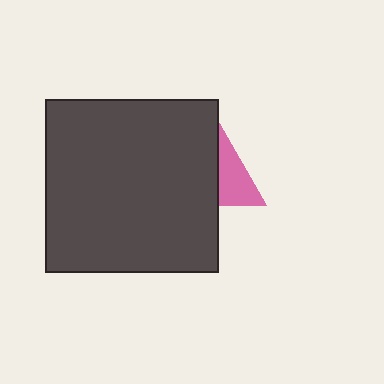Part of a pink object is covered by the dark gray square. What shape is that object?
It is a triangle.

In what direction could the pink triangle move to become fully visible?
The pink triangle could move right. That would shift it out from behind the dark gray square entirely.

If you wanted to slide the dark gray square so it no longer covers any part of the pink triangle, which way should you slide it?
Slide it left — that is the most direct way to separate the two shapes.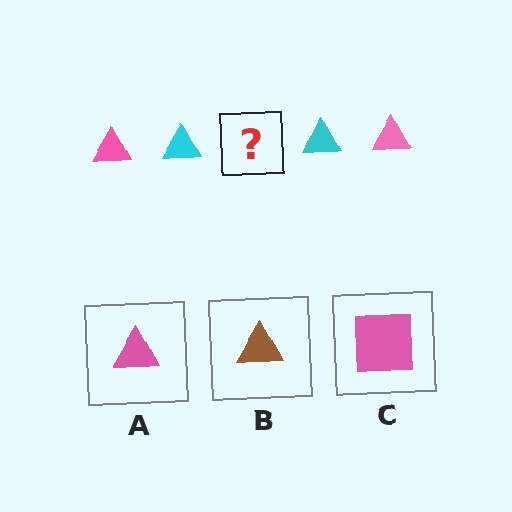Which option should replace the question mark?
Option A.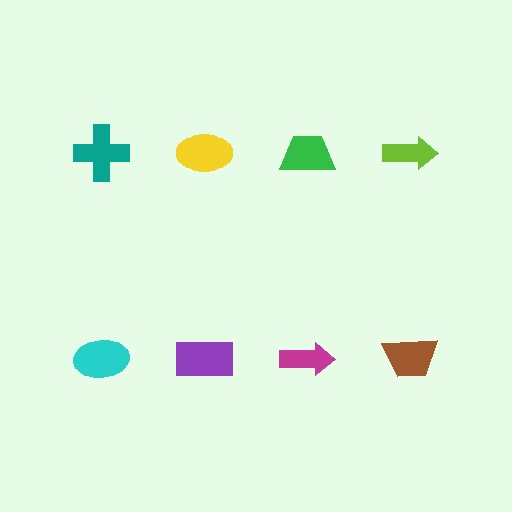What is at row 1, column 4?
A lime arrow.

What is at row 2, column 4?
A brown trapezoid.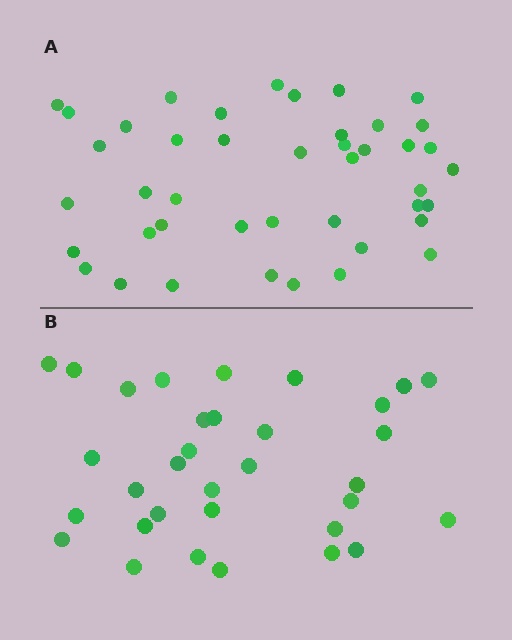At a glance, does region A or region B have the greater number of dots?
Region A (the top region) has more dots.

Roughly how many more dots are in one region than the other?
Region A has roughly 10 or so more dots than region B.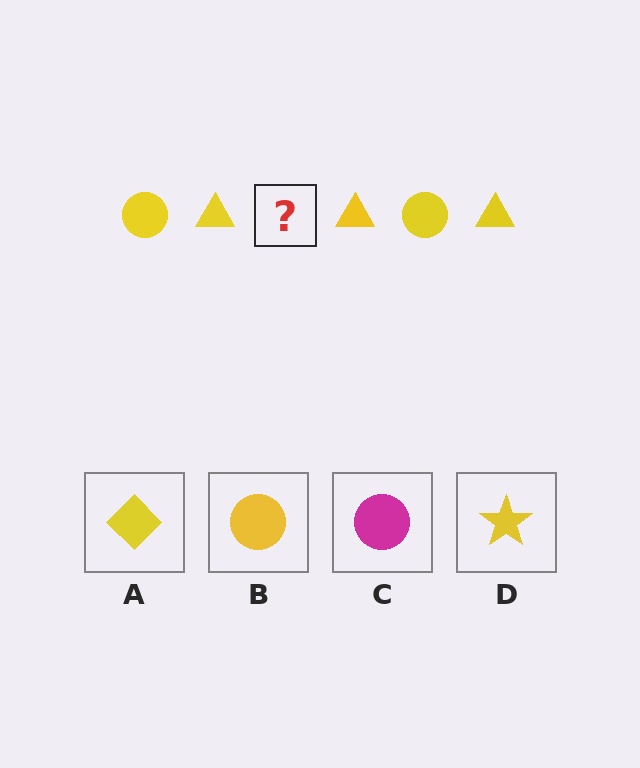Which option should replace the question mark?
Option B.